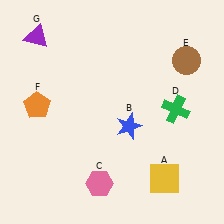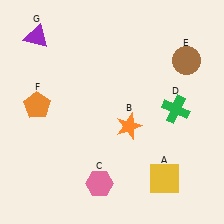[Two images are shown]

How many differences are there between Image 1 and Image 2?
There is 1 difference between the two images.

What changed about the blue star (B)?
In Image 1, B is blue. In Image 2, it changed to orange.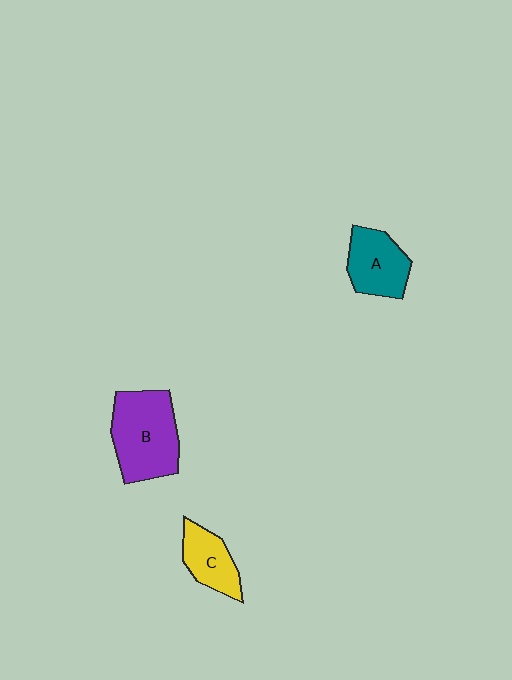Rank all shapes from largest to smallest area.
From largest to smallest: B (purple), A (teal), C (yellow).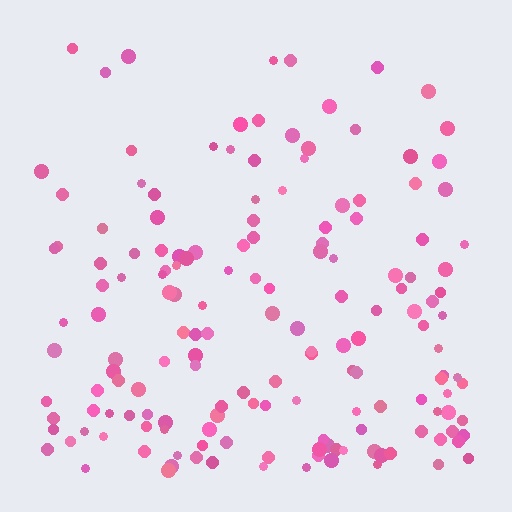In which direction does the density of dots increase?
From top to bottom, with the bottom side densest.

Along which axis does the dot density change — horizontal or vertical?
Vertical.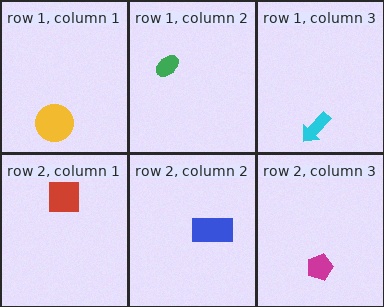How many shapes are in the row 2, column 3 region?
1.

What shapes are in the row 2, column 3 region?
The magenta pentagon.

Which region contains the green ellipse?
The row 1, column 2 region.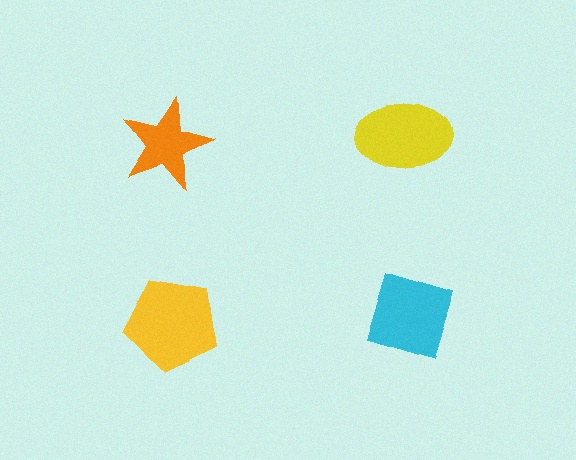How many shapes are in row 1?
2 shapes.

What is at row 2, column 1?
A yellow pentagon.